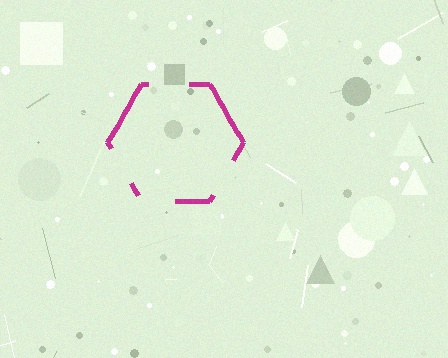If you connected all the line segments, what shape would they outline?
They would outline a hexagon.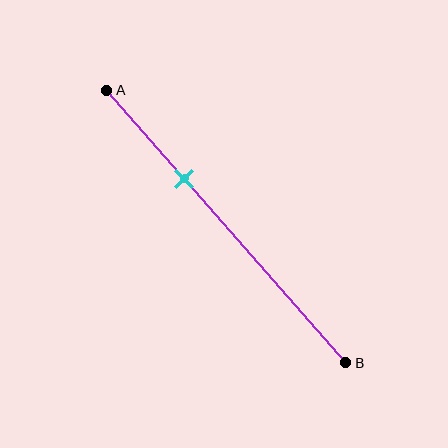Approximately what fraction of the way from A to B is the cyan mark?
The cyan mark is approximately 30% of the way from A to B.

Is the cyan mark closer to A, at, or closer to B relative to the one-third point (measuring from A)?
The cyan mark is approximately at the one-third point of segment AB.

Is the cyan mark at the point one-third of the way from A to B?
Yes, the mark is approximately at the one-third point.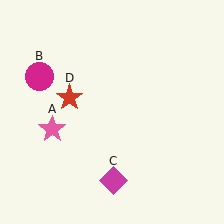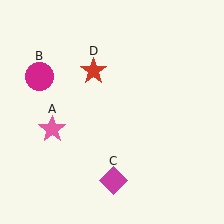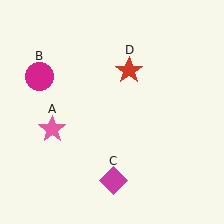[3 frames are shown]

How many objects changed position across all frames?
1 object changed position: red star (object D).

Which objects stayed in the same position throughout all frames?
Pink star (object A) and magenta circle (object B) and magenta diamond (object C) remained stationary.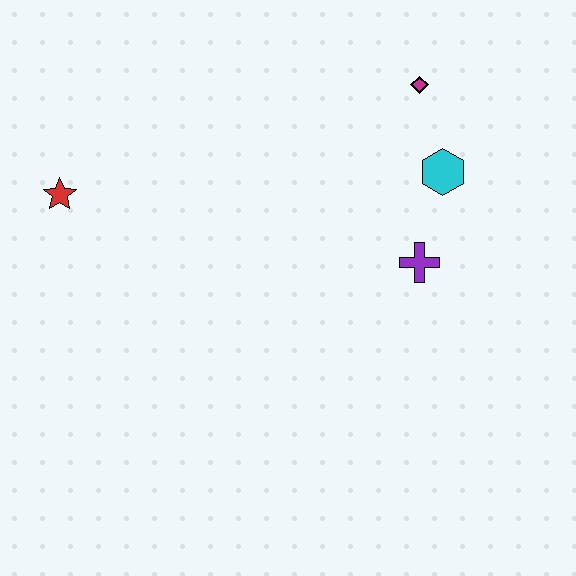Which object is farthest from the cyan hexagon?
The red star is farthest from the cyan hexagon.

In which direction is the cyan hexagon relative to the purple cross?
The cyan hexagon is above the purple cross.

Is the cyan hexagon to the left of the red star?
No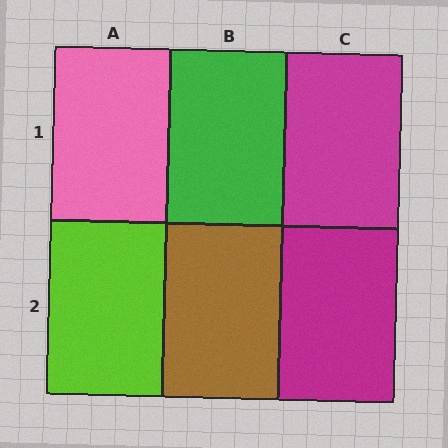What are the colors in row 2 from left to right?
Lime, brown, magenta.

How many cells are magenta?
2 cells are magenta.